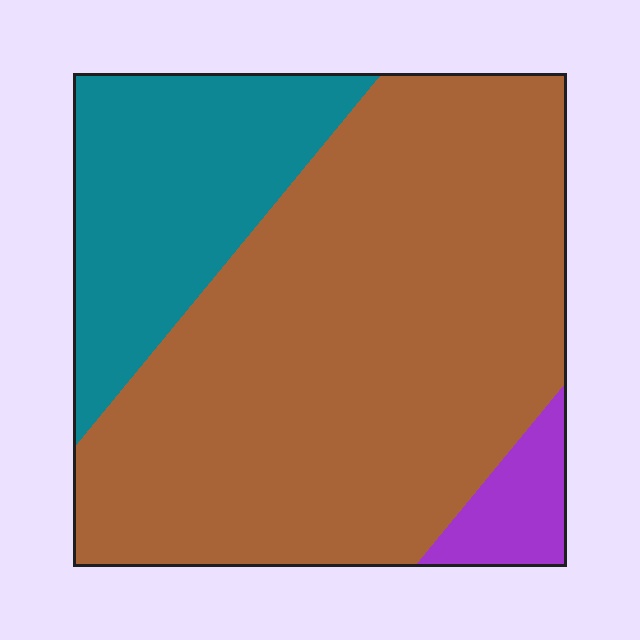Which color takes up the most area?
Brown, at roughly 70%.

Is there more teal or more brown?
Brown.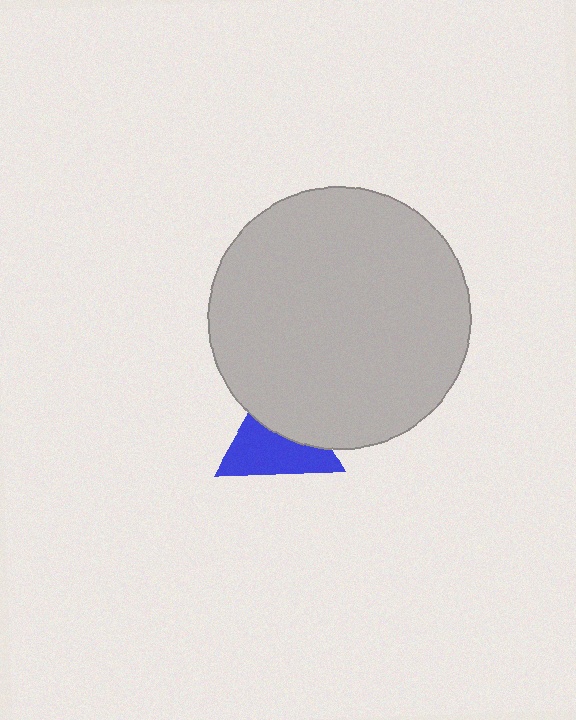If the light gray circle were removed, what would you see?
You would see the complete blue triangle.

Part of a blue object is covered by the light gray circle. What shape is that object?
It is a triangle.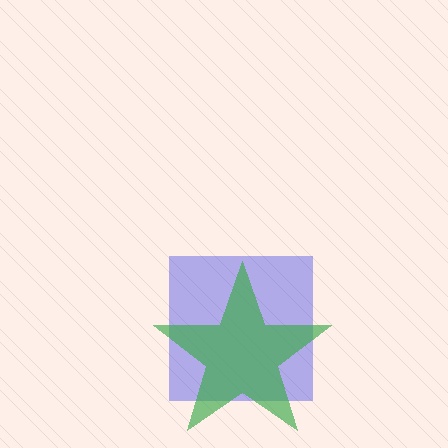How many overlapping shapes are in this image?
There are 2 overlapping shapes in the image.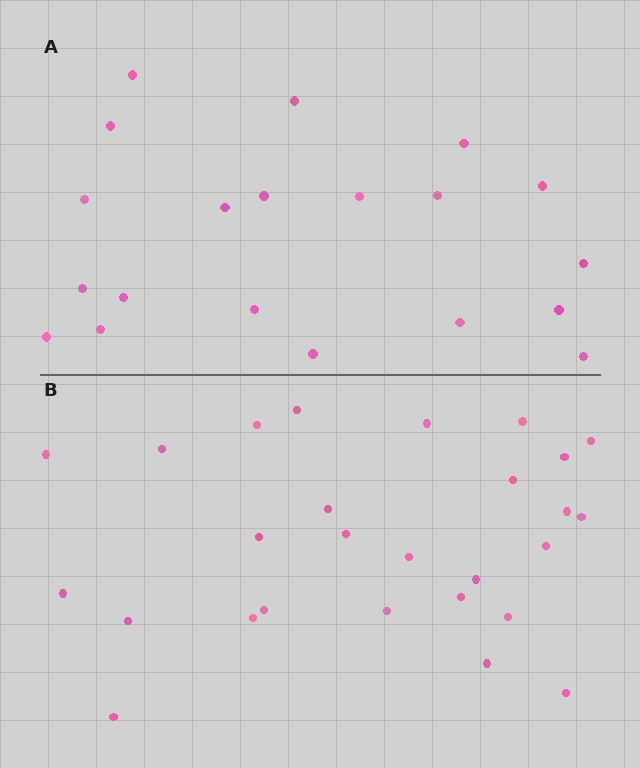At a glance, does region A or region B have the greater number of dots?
Region B (the bottom region) has more dots.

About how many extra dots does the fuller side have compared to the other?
Region B has roughly 8 or so more dots than region A.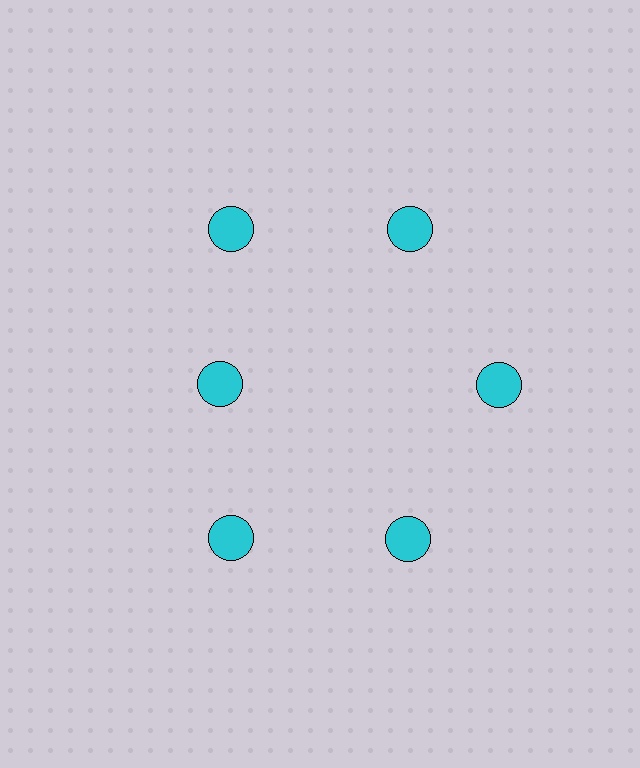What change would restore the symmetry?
The symmetry would be restored by moving it outward, back onto the ring so that all 6 circles sit at equal angles and equal distance from the center.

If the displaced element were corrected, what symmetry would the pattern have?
It would have 6-fold rotational symmetry — the pattern would map onto itself every 60 degrees.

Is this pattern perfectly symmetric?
No. The 6 cyan circles are arranged in a ring, but one element near the 9 o'clock position is pulled inward toward the center, breaking the 6-fold rotational symmetry.